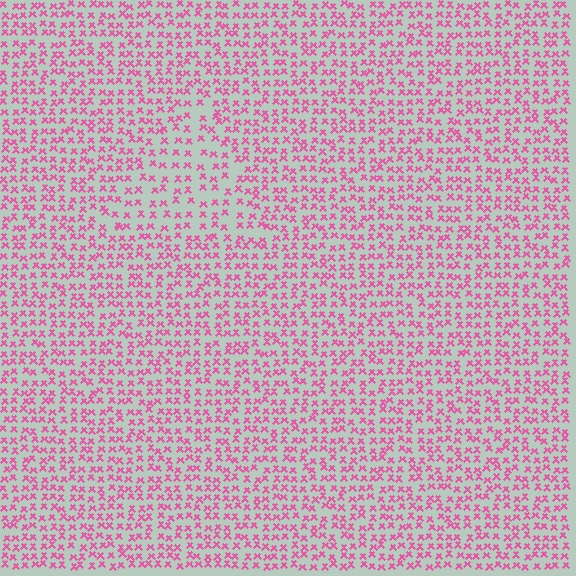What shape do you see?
I see a triangle.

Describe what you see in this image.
The image contains small pink elements arranged at two different densities. A triangle-shaped region is visible where the elements are less densely packed than the surrounding area.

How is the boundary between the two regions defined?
The boundary is defined by a change in element density (approximately 1.6x ratio). All elements are the same color, size, and shape.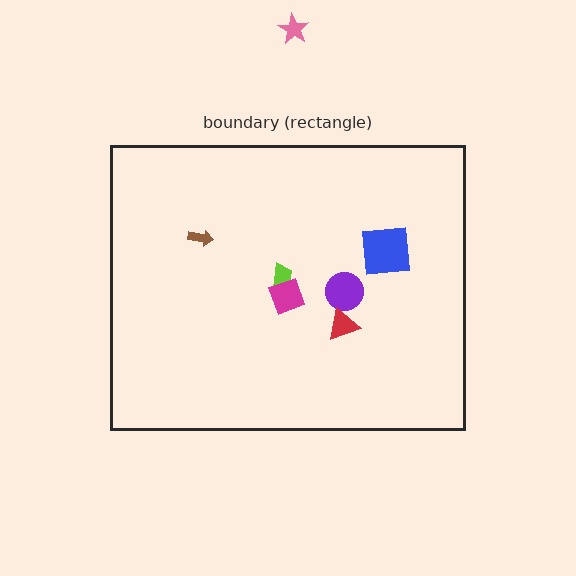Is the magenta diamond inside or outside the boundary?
Inside.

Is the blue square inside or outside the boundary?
Inside.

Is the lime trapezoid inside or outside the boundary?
Inside.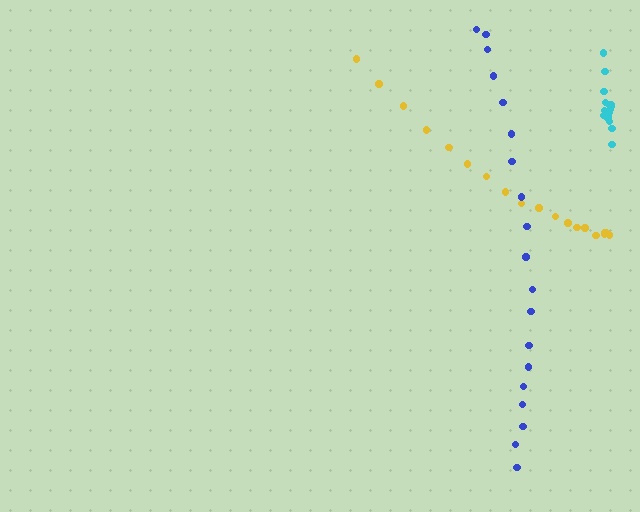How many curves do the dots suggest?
There are 3 distinct paths.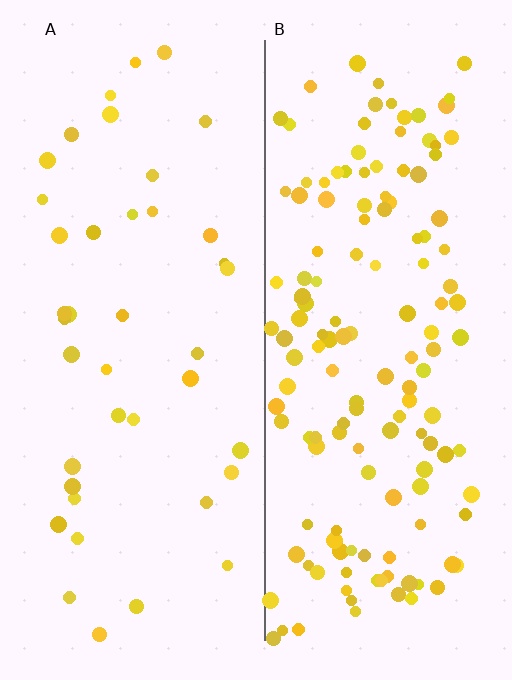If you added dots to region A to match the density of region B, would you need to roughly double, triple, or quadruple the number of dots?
Approximately quadruple.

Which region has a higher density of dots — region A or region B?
B (the right).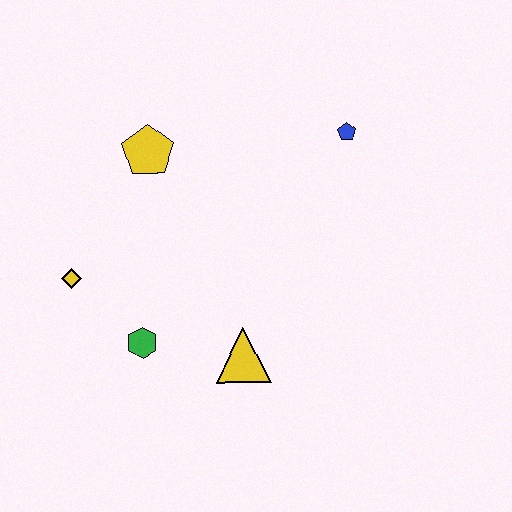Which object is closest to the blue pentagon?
The yellow pentagon is closest to the blue pentagon.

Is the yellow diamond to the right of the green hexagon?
No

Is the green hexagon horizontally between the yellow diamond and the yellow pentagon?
Yes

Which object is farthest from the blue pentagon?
The yellow diamond is farthest from the blue pentagon.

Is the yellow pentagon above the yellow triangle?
Yes